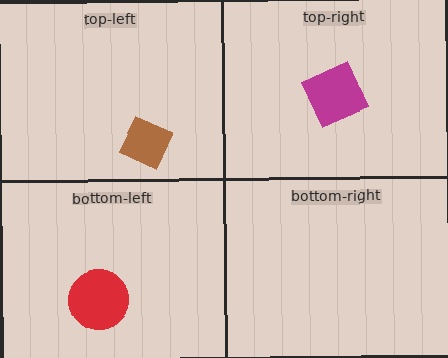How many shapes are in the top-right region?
1.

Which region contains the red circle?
The bottom-left region.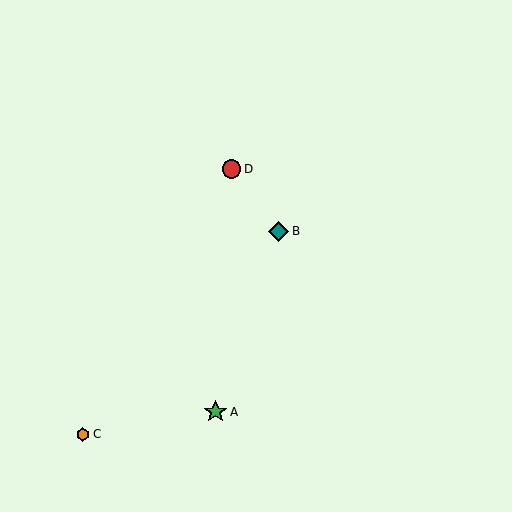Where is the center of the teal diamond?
The center of the teal diamond is at (278, 231).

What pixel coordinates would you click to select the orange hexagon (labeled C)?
Click at (83, 434) to select the orange hexagon C.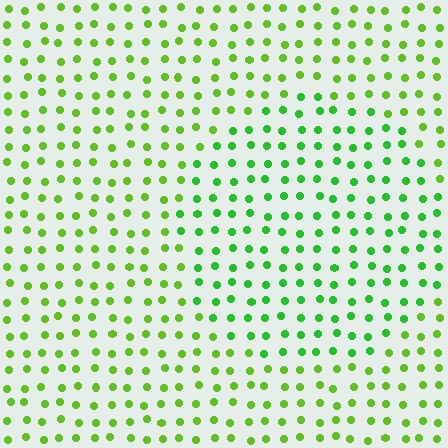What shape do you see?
I see a circle.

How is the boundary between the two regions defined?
The boundary is defined purely by a slight shift in hue (about 27 degrees). Spacing, size, and orientation are identical on both sides.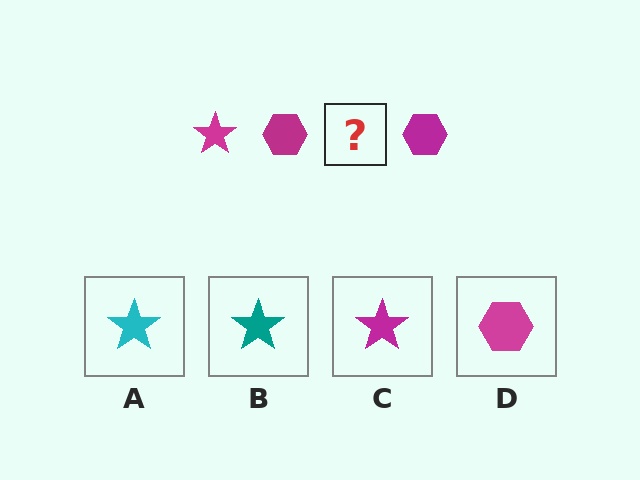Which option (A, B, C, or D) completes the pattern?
C.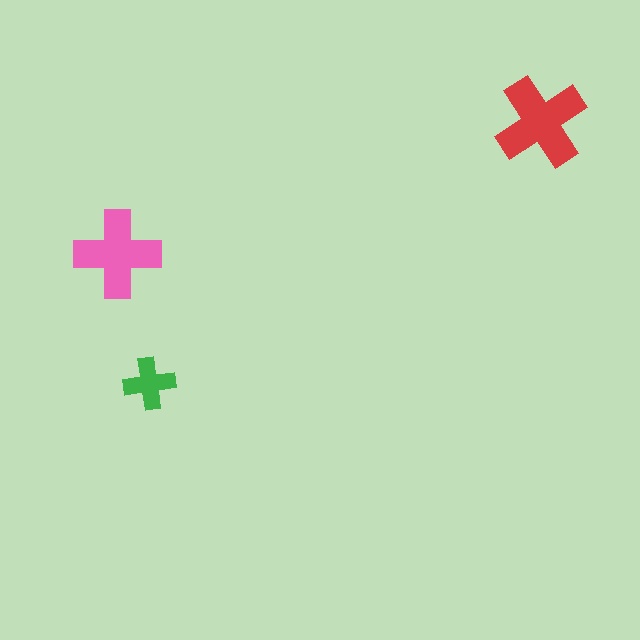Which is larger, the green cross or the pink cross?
The pink one.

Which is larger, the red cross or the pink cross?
The red one.